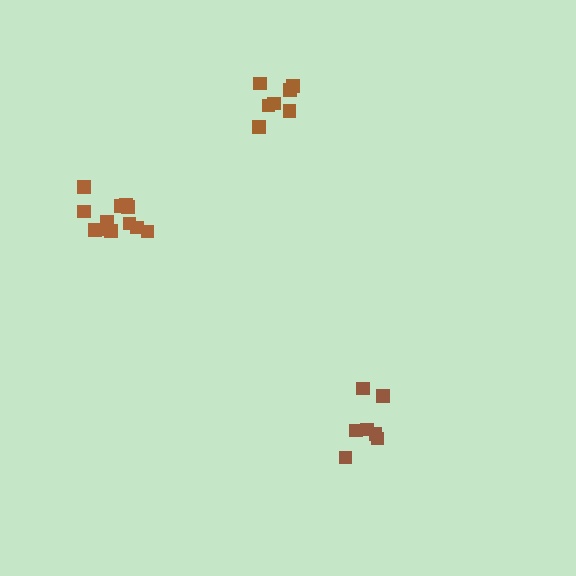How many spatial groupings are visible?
There are 3 spatial groupings.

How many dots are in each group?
Group 1: 12 dots, Group 2: 7 dots, Group 3: 7 dots (26 total).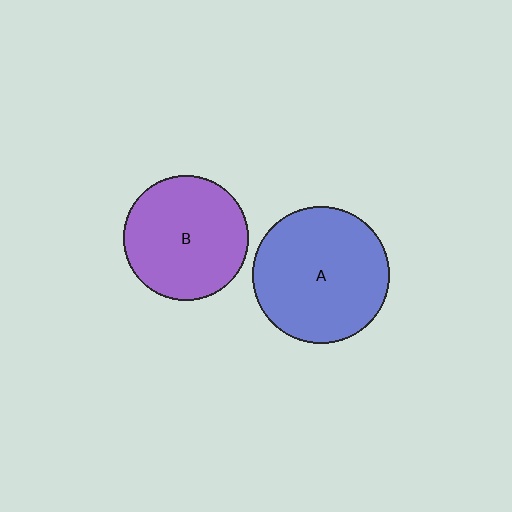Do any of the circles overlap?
No, none of the circles overlap.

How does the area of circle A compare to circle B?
Approximately 1.2 times.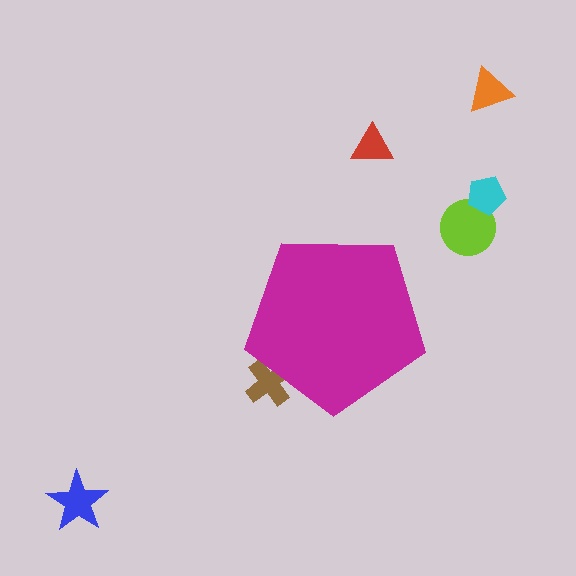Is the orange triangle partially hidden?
No, the orange triangle is fully visible.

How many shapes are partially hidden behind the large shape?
1 shape is partially hidden.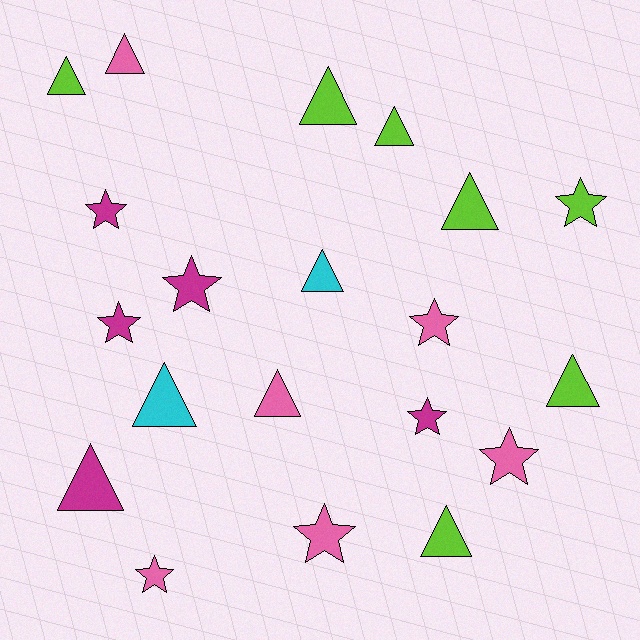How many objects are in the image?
There are 20 objects.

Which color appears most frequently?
Lime, with 7 objects.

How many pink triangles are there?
There are 2 pink triangles.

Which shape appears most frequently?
Triangle, with 11 objects.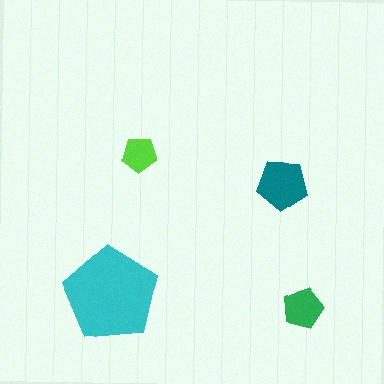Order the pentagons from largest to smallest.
the cyan one, the teal one, the green one, the lime one.